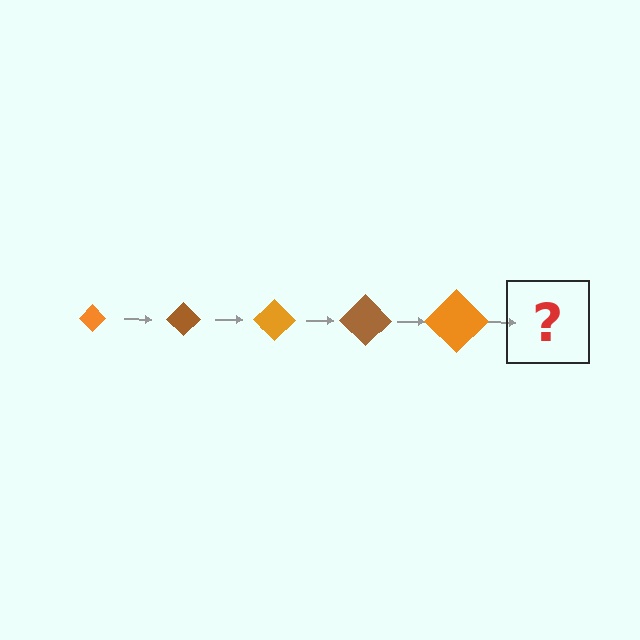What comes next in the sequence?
The next element should be a brown diamond, larger than the previous one.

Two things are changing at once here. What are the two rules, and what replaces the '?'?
The two rules are that the diamond grows larger each step and the color cycles through orange and brown. The '?' should be a brown diamond, larger than the previous one.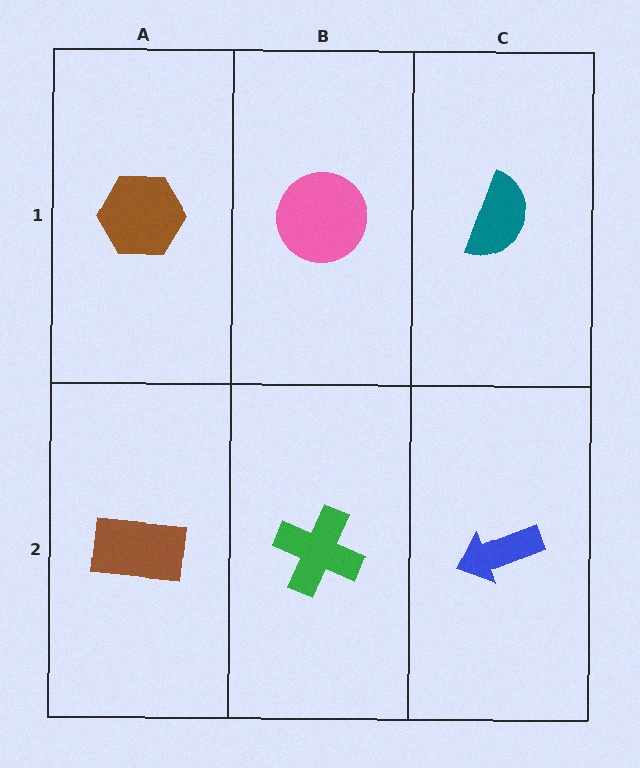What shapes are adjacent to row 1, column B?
A green cross (row 2, column B), a brown hexagon (row 1, column A), a teal semicircle (row 1, column C).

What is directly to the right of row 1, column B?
A teal semicircle.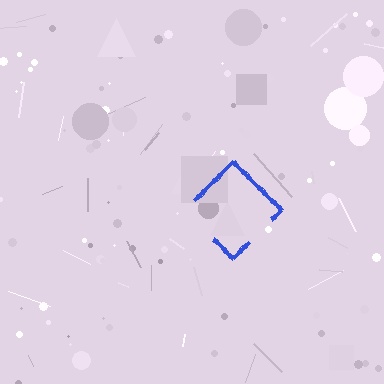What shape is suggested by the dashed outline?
The dashed outline suggests a diamond.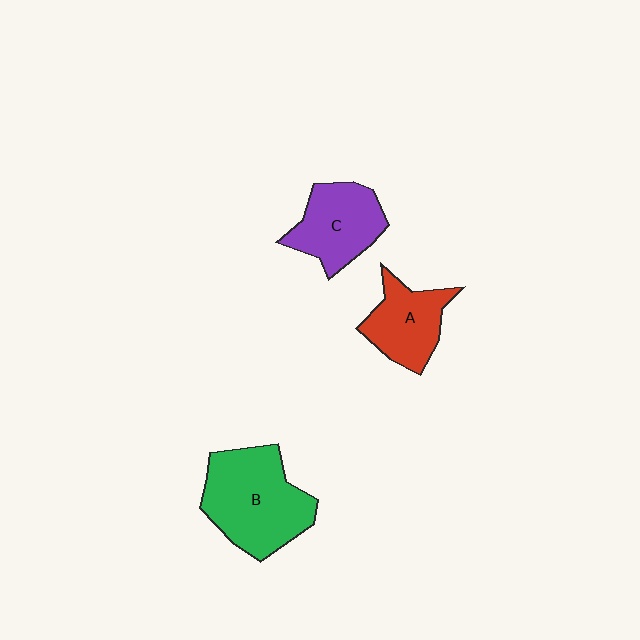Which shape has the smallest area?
Shape A (red).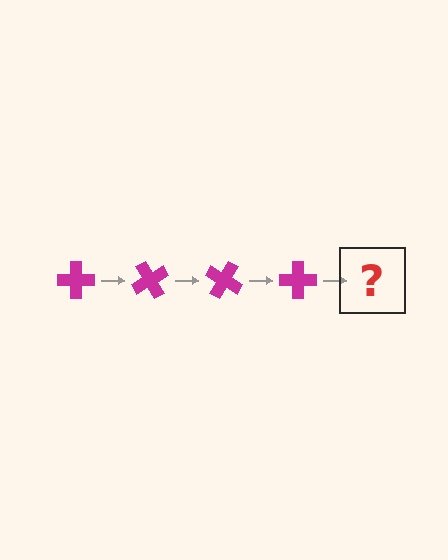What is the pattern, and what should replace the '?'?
The pattern is that the cross rotates 60 degrees each step. The '?' should be a magenta cross rotated 240 degrees.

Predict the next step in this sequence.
The next step is a magenta cross rotated 240 degrees.